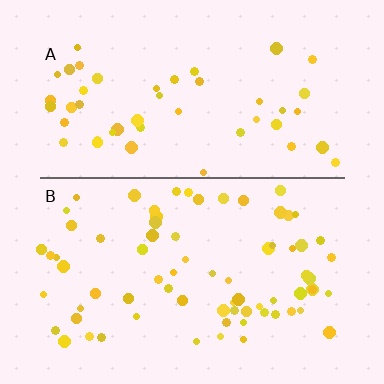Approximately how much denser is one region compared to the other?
Approximately 1.5× — region B over region A.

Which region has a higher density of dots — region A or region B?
B (the bottom).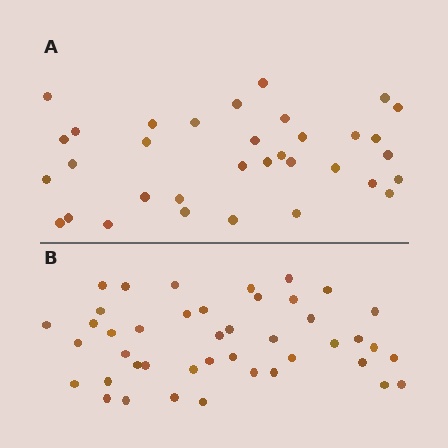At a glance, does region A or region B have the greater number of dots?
Region B (the bottom region) has more dots.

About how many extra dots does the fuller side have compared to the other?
Region B has roughly 8 or so more dots than region A.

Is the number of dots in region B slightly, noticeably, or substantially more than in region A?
Region B has noticeably more, but not dramatically so. The ratio is roughly 1.3 to 1.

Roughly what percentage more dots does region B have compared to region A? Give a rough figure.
About 25% more.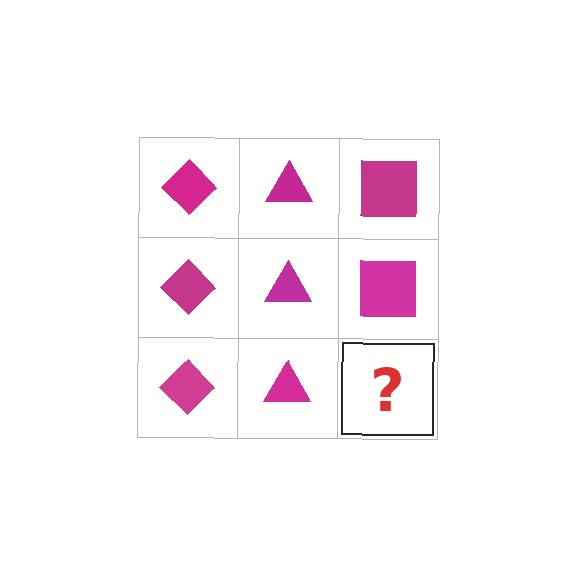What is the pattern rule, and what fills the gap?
The rule is that each column has a consistent shape. The gap should be filled with a magenta square.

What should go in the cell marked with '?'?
The missing cell should contain a magenta square.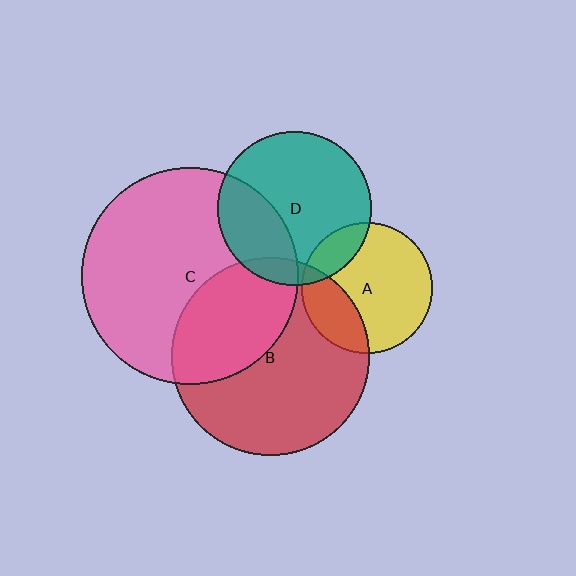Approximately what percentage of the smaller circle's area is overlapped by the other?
Approximately 25%.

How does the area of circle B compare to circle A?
Approximately 2.3 times.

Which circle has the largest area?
Circle C (pink).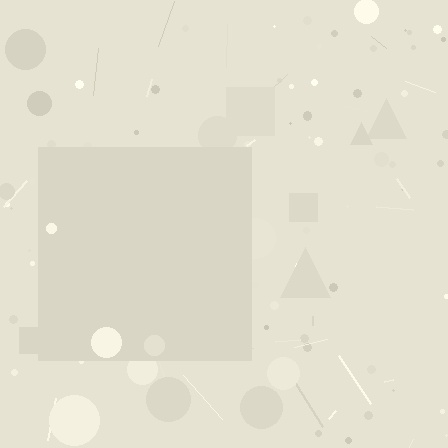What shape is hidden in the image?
A square is hidden in the image.